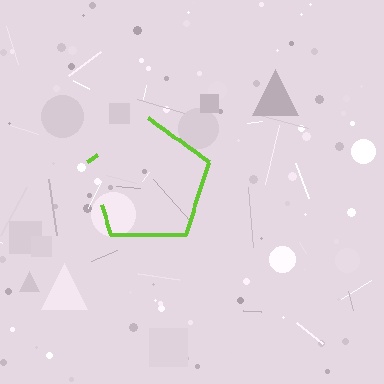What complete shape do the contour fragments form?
The contour fragments form a pentagon.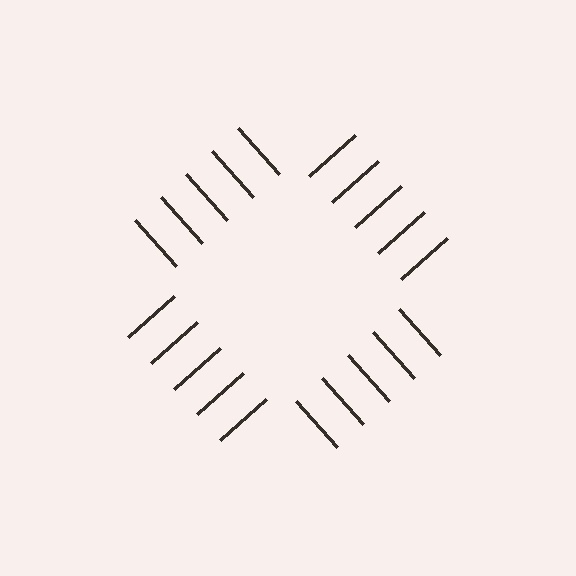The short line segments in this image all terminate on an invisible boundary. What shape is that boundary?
An illusory square — the line segments terminate on its edges but no continuous stroke is drawn.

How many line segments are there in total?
20 — 5 along each of the 4 edges.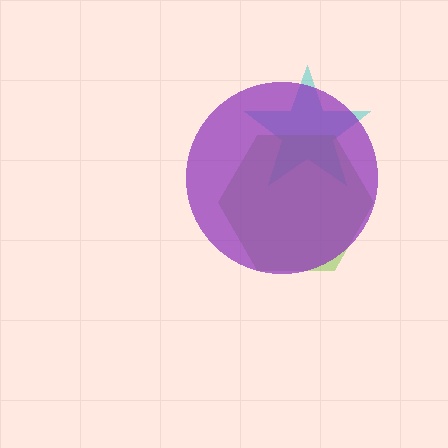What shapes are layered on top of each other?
The layered shapes are: a cyan star, a lime hexagon, a purple circle.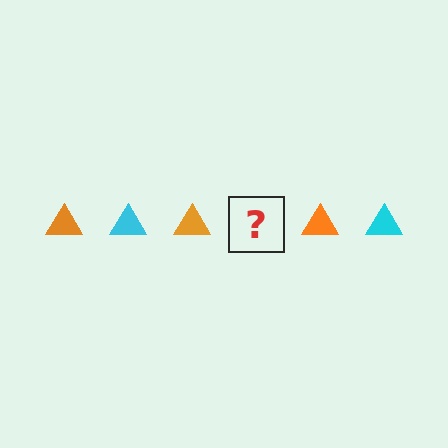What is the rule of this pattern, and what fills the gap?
The rule is that the pattern cycles through orange, cyan triangles. The gap should be filled with a cyan triangle.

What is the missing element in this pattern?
The missing element is a cyan triangle.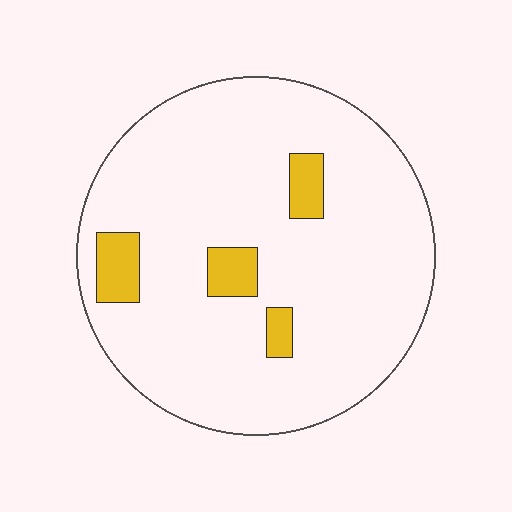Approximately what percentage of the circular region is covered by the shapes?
Approximately 10%.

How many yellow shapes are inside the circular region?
4.